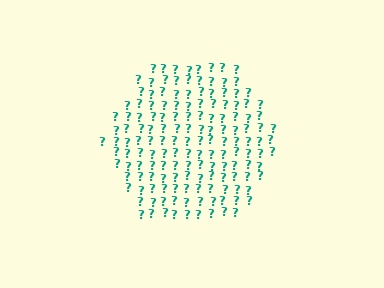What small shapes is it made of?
It is made of small question marks.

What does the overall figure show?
The overall figure shows a hexagon.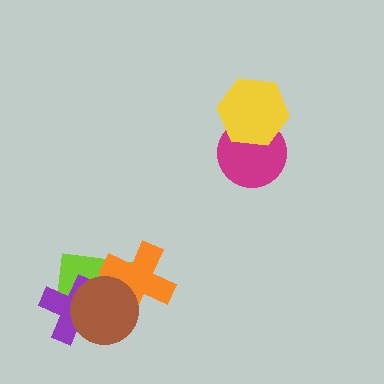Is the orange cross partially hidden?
Yes, it is partially covered by another shape.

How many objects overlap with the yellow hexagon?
1 object overlaps with the yellow hexagon.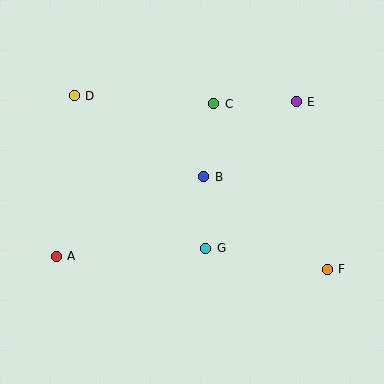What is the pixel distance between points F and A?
The distance between F and A is 271 pixels.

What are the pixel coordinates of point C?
Point C is at (214, 104).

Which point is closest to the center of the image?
Point B at (204, 177) is closest to the center.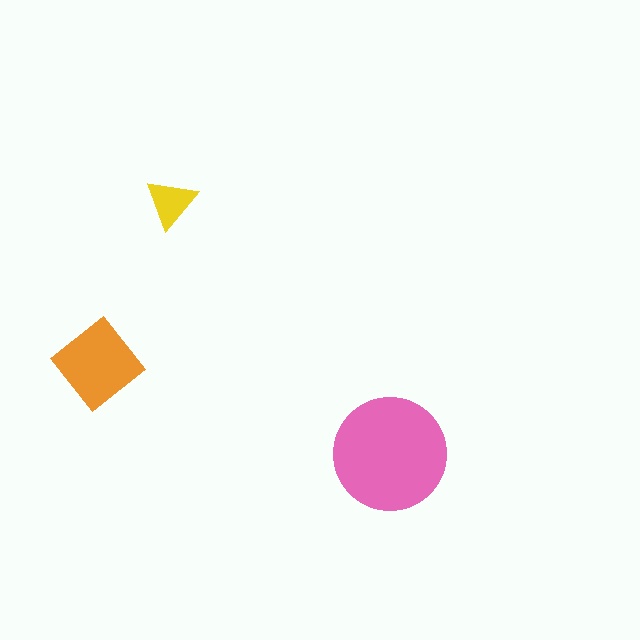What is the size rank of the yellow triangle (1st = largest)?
3rd.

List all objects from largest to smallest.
The pink circle, the orange diamond, the yellow triangle.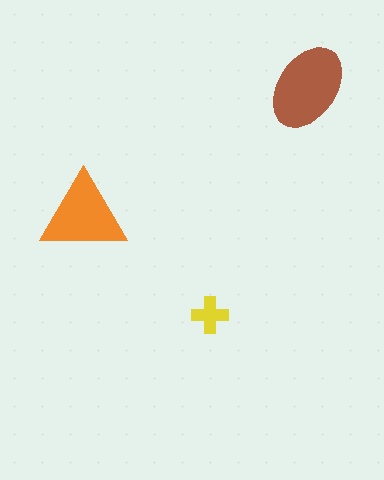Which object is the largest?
The brown ellipse.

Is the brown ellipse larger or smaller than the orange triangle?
Larger.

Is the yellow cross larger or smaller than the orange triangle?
Smaller.